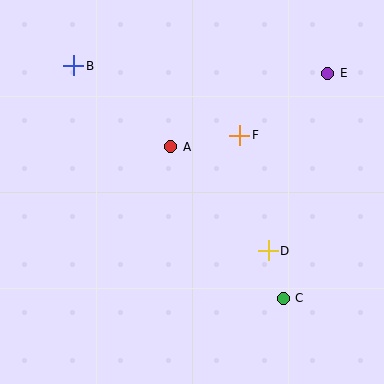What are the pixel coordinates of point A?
Point A is at (171, 147).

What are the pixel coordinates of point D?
Point D is at (268, 251).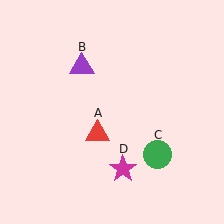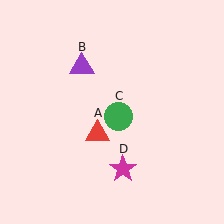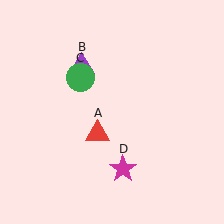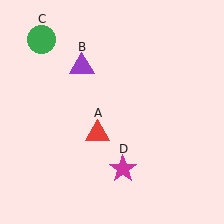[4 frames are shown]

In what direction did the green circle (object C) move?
The green circle (object C) moved up and to the left.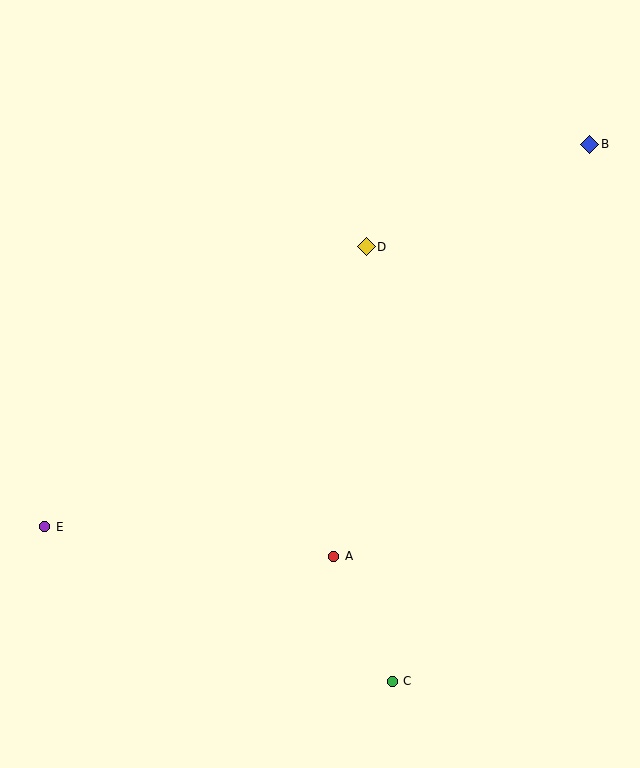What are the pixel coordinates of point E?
Point E is at (45, 527).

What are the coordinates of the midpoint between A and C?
The midpoint between A and C is at (363, 619).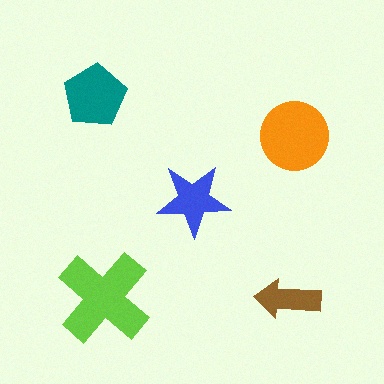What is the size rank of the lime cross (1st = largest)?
1st.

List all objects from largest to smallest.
The lime cross, the orange circle, the teal pentagon, the blue star, the brown arrow.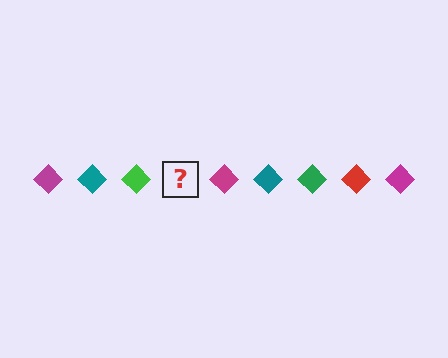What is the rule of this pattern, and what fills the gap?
The rule is that the pattern cycles through magenta, teal, green, red diamonds. The gap should be filled with a red diamond.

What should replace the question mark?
The question mark should be replaced with a red diamond.